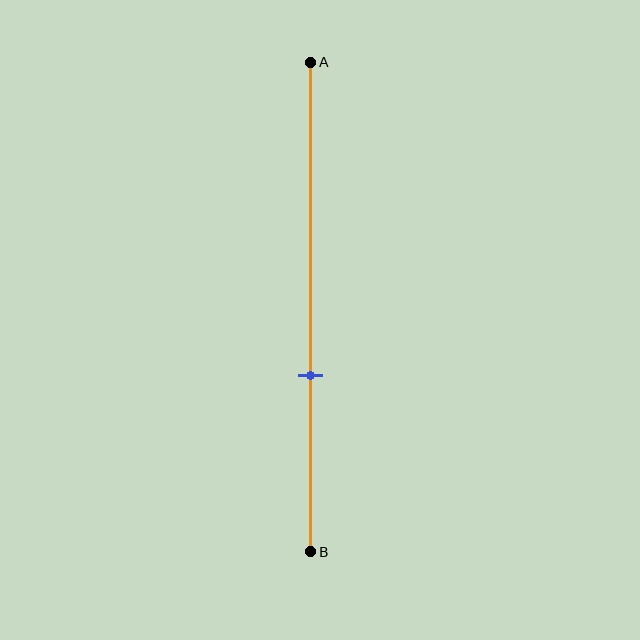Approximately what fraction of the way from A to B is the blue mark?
The blue mark is approximately 65% of the way from A to B.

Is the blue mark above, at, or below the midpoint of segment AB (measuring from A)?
The blue mark is below the midpoint of segment AB.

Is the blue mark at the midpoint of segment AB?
No, the mark is at about 65% from A, not at the 50% midpoint.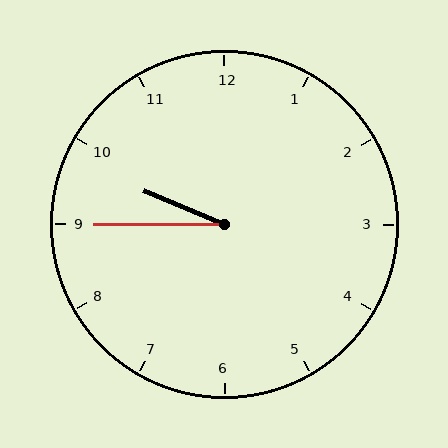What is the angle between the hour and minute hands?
Approximately 22 degrees.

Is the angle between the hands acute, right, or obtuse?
It is acute.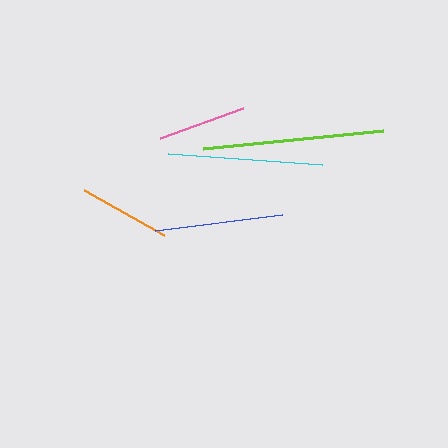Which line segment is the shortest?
The pink line is the shortest at approximately 88 pixels.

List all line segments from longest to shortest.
From longest to shortest: lime, cyan, blue, orange, pink.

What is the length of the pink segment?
The pink segment is approximately 88 pixels long.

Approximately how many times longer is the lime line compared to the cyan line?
The lime line is approximately 1.2 times the length of the cyan line.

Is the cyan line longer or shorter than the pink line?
The cyan line is longer than the pink line.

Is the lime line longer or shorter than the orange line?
The lime line is longer than the orange line.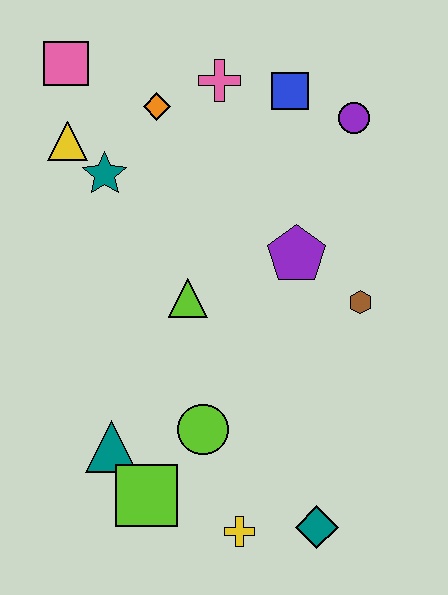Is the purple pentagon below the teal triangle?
No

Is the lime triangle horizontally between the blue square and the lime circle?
No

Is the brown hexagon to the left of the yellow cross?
No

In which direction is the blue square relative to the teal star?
The blue square is to the right of the teal star.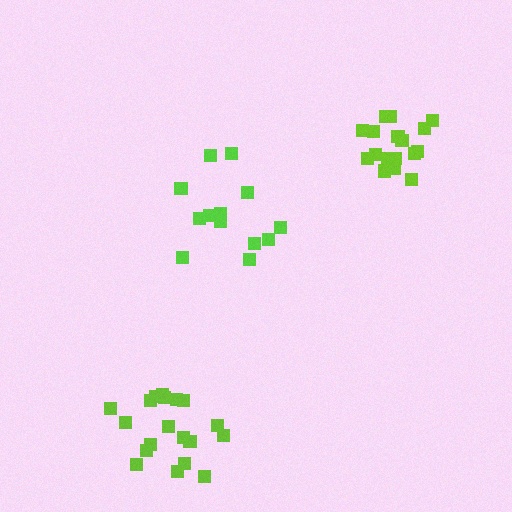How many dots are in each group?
Group 1: 19 dots, Group 2: 13 dots, Group 3: 17 dots (49 total).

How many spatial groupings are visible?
There are 3 spatial groupings.